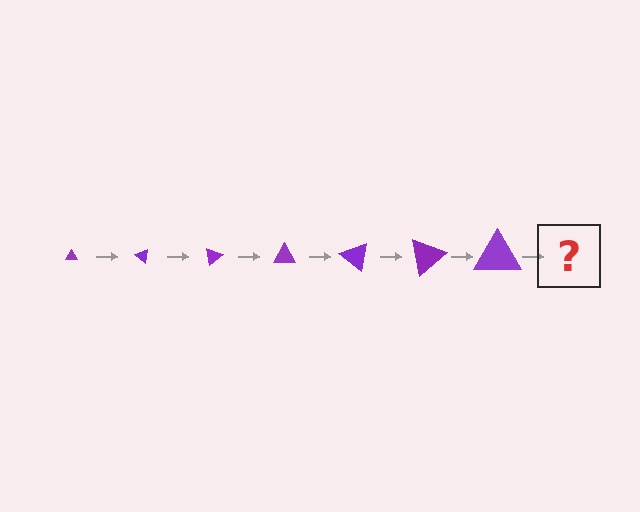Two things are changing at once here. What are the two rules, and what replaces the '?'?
The two rules are that the triangle grows larger each step and it rotates 40 degrees each step. The '?' should be a triangle, larger than the previous one and rotated 280 degrees from the start.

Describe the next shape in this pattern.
It should be a triangle, larger than the previous one and rotated 280 degrees from the start.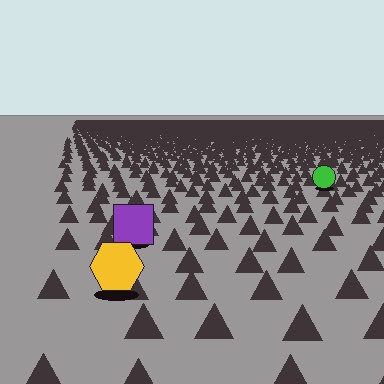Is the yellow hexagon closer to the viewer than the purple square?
Yes. The yellow hexagon is closer — you can tell from the texture gradient: the ground texture is coarser near it.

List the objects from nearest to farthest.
From nearest to farthest: the yellow hexagon, the purple square, the green circle.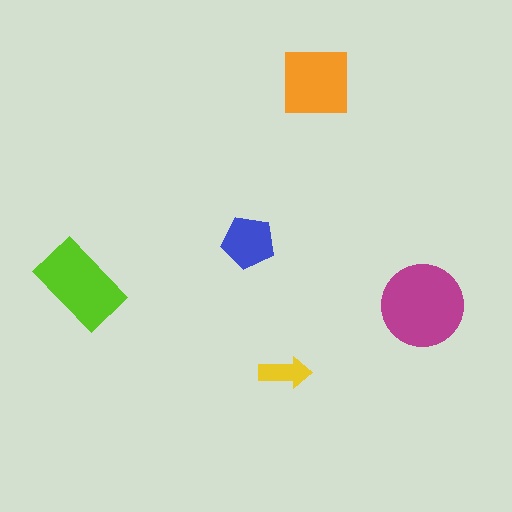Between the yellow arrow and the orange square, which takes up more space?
The orange square.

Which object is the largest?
The magenta circle.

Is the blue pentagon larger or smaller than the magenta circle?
Smaller.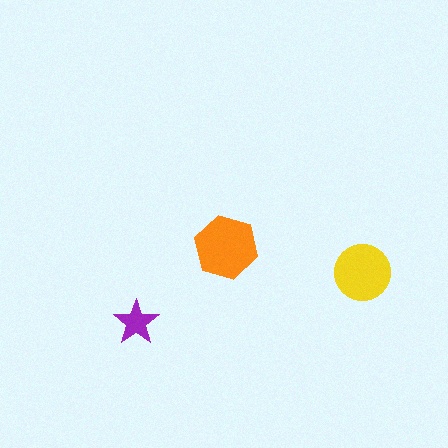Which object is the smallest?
The purple star.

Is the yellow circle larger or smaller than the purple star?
Larger.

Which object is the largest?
The orange hexagon.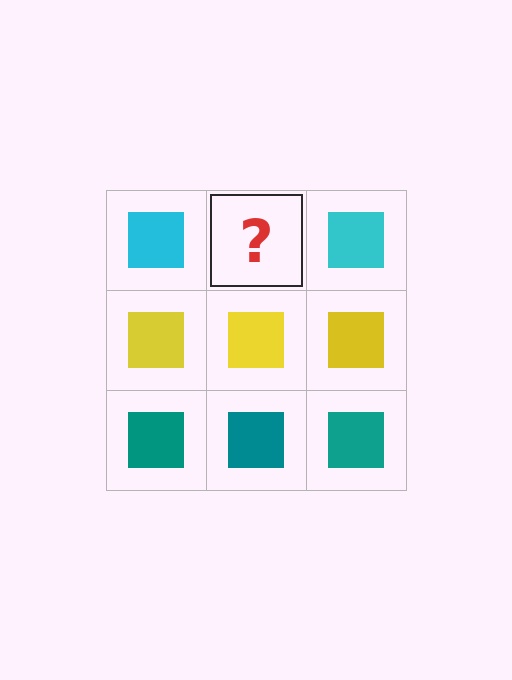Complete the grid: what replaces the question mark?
The question mark should be replaced with a cyan square.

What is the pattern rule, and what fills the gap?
The rule is that each row has a consistent color. The gap should be filled with a cyan square.